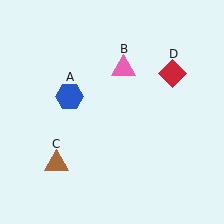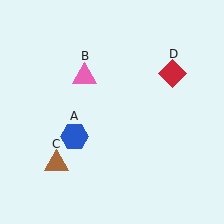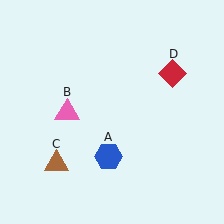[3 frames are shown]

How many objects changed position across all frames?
2 objects changed position: blue hexagon (object A), pink triangle (object B).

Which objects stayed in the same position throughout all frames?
Brown triangle (object C) and red diamond (object D) remained stationary.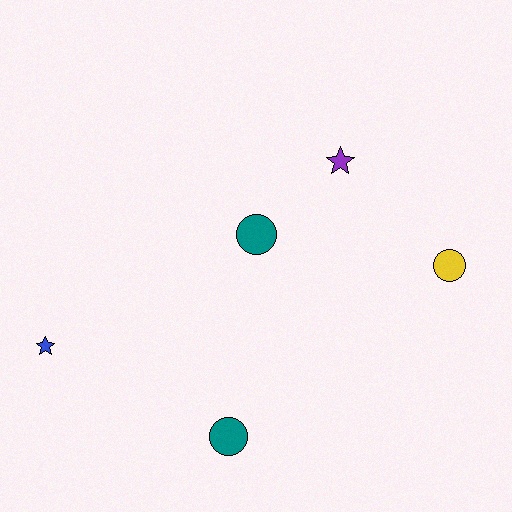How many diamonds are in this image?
There are no diamonds.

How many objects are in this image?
There are 5 objects.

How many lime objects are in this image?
There are no lime objects.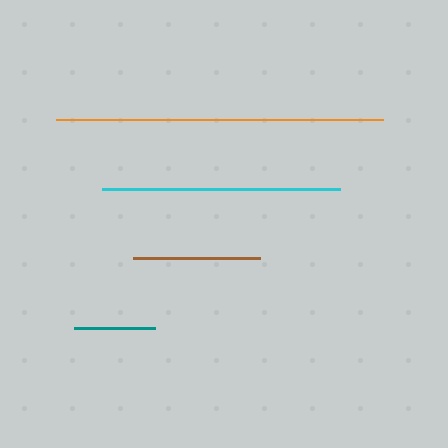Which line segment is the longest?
The orange line is the longest at approximately 326 pixels.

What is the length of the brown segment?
The brown segment is approximately 127 pixels long.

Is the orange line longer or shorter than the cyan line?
The orange line is longer than the cyan line.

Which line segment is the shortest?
The teal line is the shortest at approximately 82 pixels.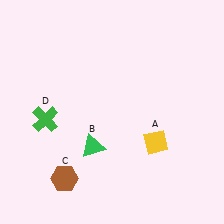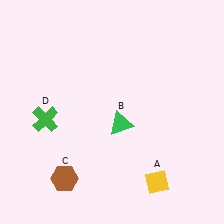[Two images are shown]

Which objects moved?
The objects that moved are: the yellow diamond (A), the green triangle (B).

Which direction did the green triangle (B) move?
The green triangle (B) moved right.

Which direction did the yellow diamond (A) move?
The yellow diamond (A) moved down.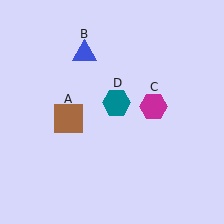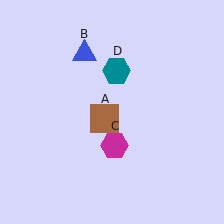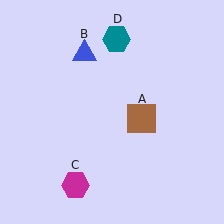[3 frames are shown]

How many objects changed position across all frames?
3 objects changed position: brown square (object A), magenta hexagon (object C), teal hexagon (object D).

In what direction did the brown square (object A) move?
The brown square (object A) moved right.